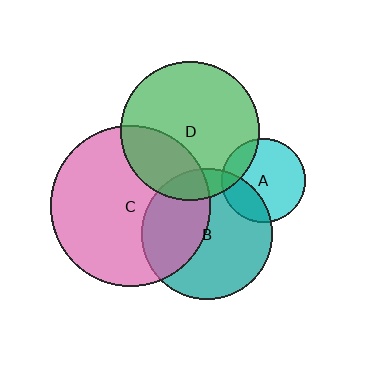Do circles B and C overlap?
Yes.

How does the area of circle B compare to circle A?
Approximately 2.4 times.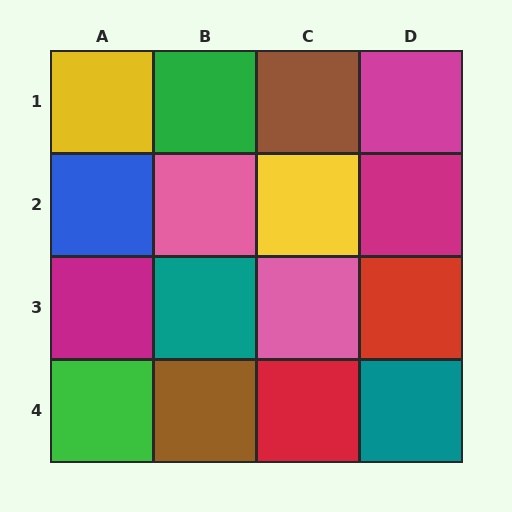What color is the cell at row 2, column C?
Yellow.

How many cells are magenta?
3 cells are magenta.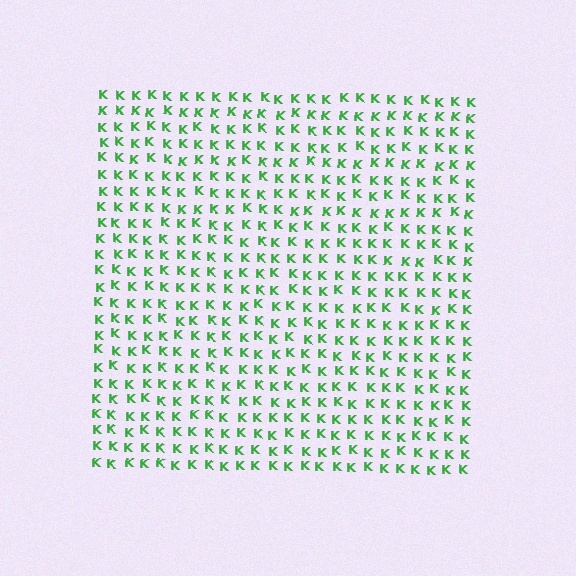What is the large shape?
The large shape is a square.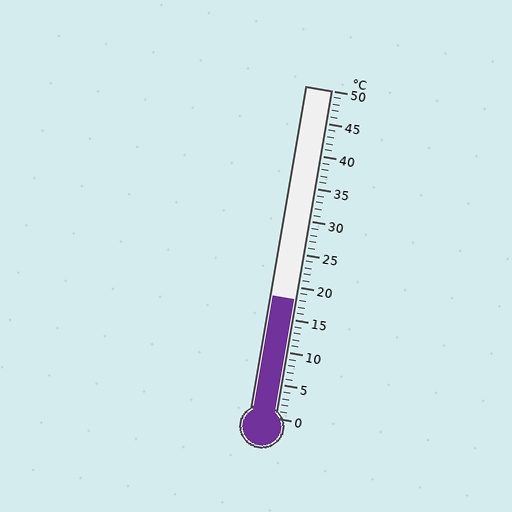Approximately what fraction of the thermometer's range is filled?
The thermometer is filled to approximately 35% of its range.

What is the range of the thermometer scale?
The thermometer scale ranges from 0°C to 50°C.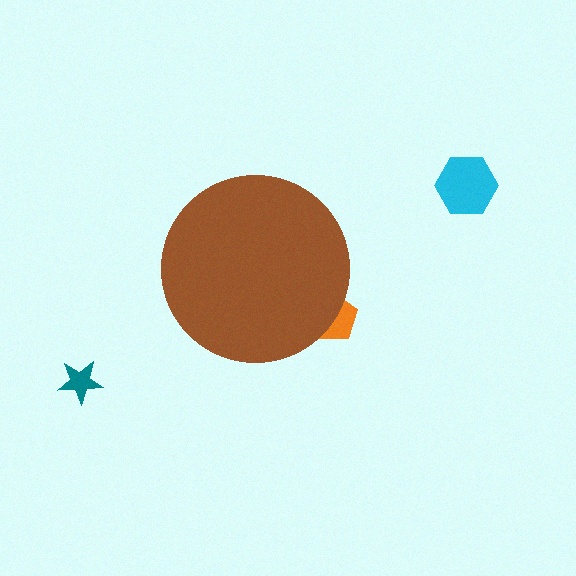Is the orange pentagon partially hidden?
Yes, the orange pentagon is partially hidden behind the brown circle.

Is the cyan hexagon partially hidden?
No, the cyan hexagon is fully visible.